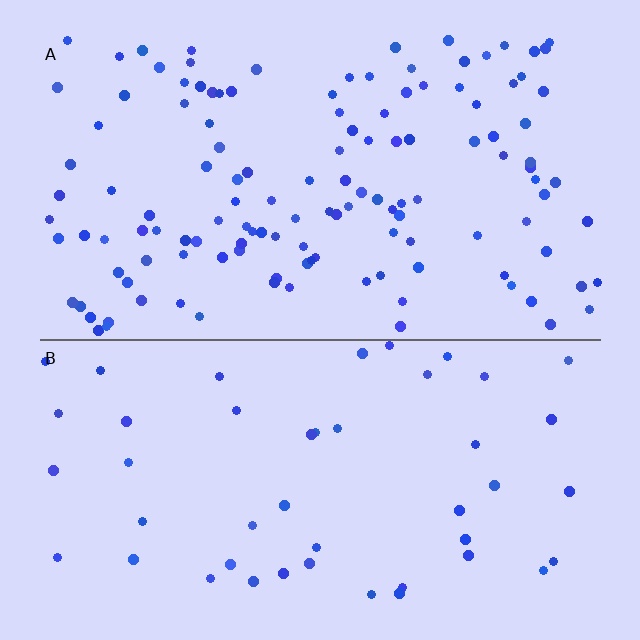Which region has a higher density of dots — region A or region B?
A (the top).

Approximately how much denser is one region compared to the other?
Approximately 2.8× — region A over region B.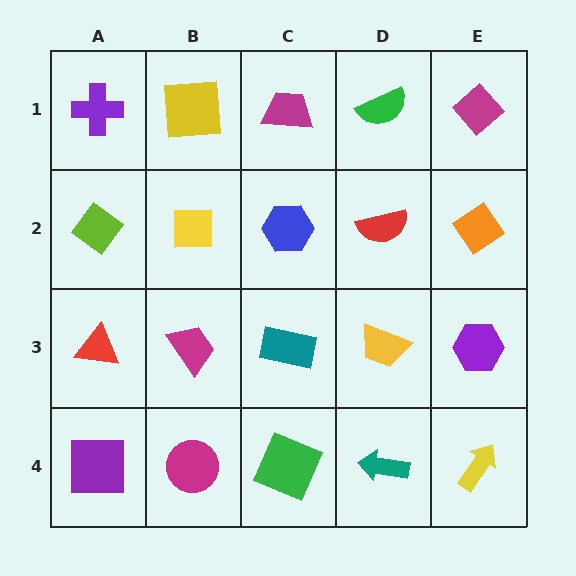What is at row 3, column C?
A teal rectangle.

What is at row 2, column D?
A red semicircle.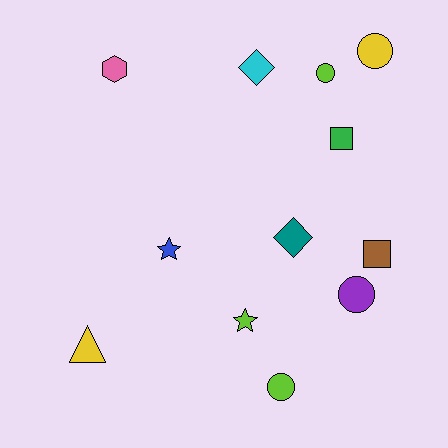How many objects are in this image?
There are 12 objects.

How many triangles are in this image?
There is 1 triangle.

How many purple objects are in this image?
There is 1 purple object.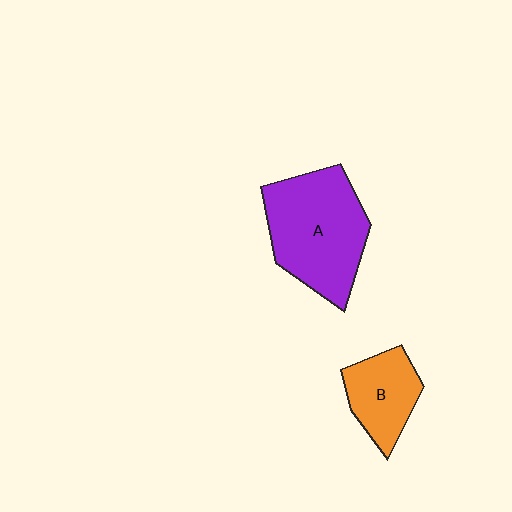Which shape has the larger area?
Shape A (purple).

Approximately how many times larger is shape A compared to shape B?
Approximately 1.9 times.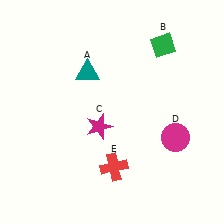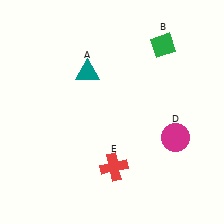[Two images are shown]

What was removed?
The magenta star (C) was removed in Image 2.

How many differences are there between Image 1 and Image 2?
There is 1 difference between the two images.